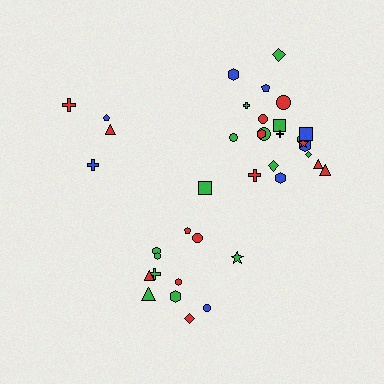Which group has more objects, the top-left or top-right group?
The top-right group.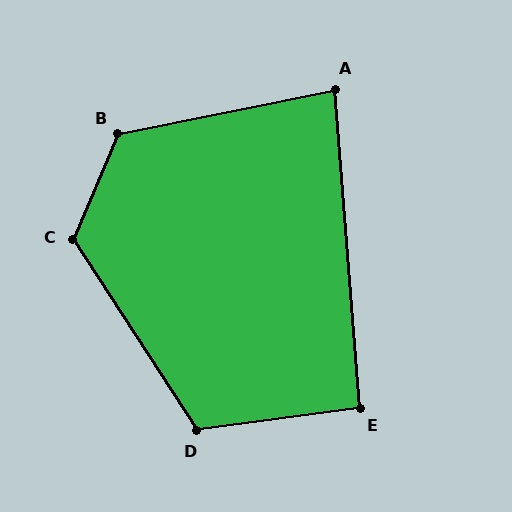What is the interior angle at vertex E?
Approximately 93 degrees (approximately right).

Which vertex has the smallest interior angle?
A, at approximately 83 degrees.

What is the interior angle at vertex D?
Approximately 115 degrees (obtuse).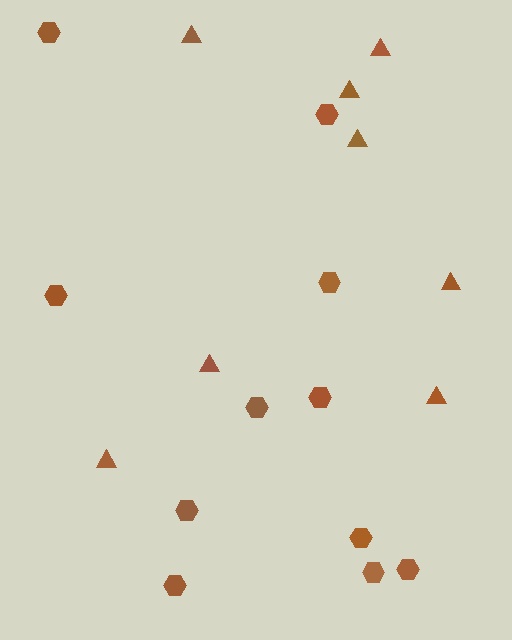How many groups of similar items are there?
There are 2 groups: one group of hexagons (11) and one group of triangles (8).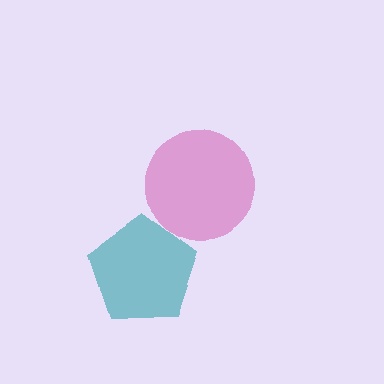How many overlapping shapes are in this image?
There are 2 overlapping shapes in the image.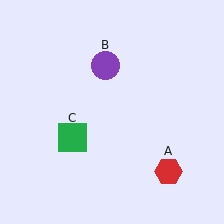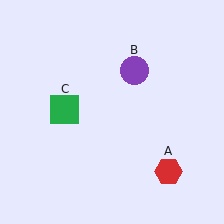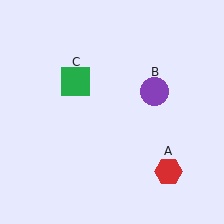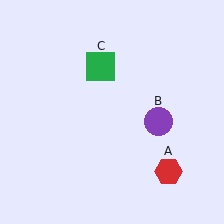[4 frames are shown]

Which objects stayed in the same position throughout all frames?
Red hexagon (object A) remained stationary.